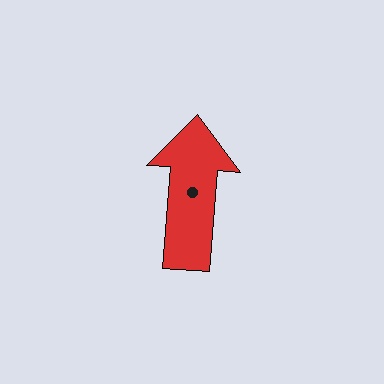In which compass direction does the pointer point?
North.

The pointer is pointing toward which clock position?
Roughly 12 o'clock.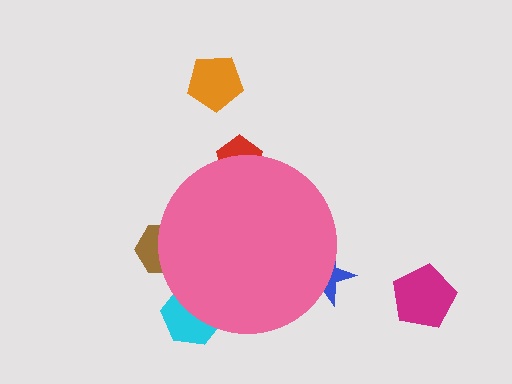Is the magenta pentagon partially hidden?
No, the magenta pentagon is fully visible.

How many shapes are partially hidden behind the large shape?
4 shapes are partially hidden.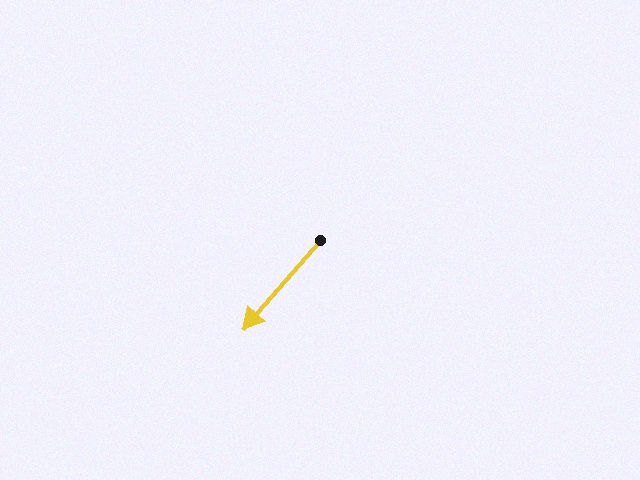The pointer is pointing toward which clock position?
Roughly 7 o'clock.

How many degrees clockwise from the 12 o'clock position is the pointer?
Approximately 221 degrees.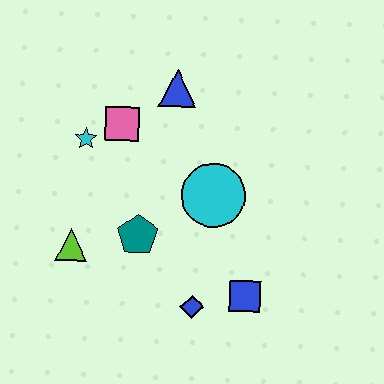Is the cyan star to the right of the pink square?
No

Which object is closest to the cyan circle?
The teal pentagon is closest to the cyan circle.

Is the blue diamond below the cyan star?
Yes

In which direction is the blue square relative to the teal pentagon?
The blue square is to the right of the teal pentagon.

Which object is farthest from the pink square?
The blue square is farthest from the pink square.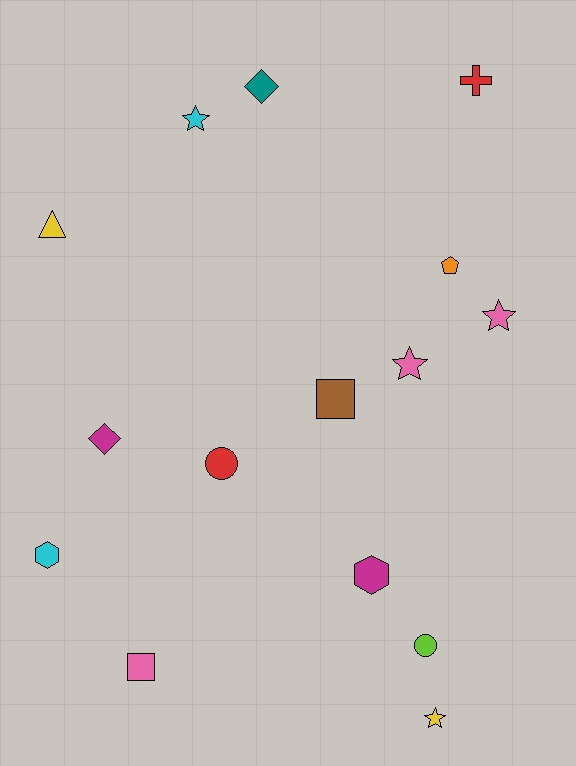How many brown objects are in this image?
There is 1 brown object.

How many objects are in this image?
There are 15 objects.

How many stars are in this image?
There are 4 stars.